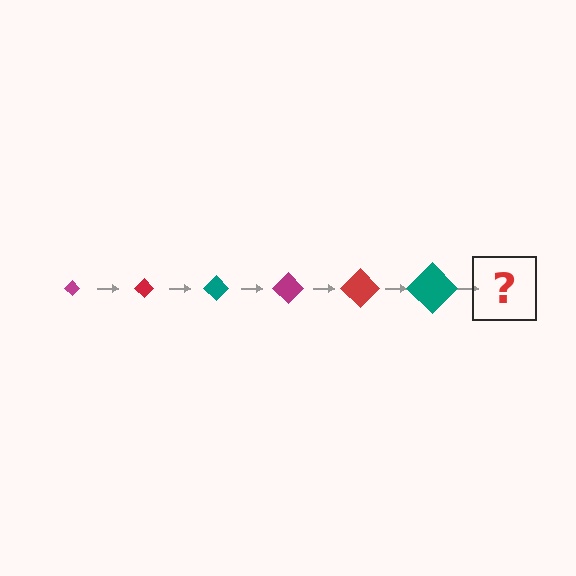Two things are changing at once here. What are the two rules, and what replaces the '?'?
The two rules are that the diamond grows larger each step and the color cycles through magenta, red, and teal. The '?' should be a magenta diamond, larger than the previous one.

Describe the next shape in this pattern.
It should be a magenta diamond, larger than the previous one.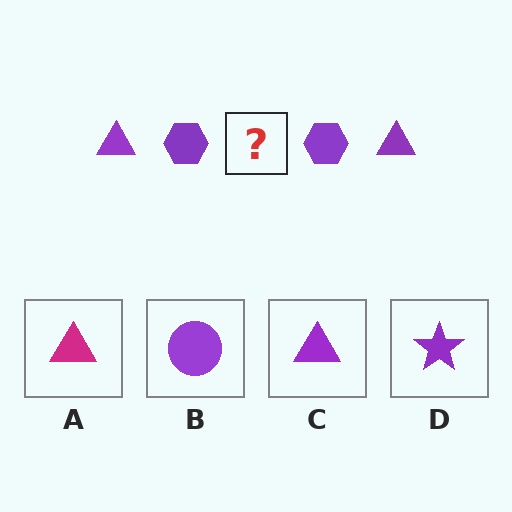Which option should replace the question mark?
Option C.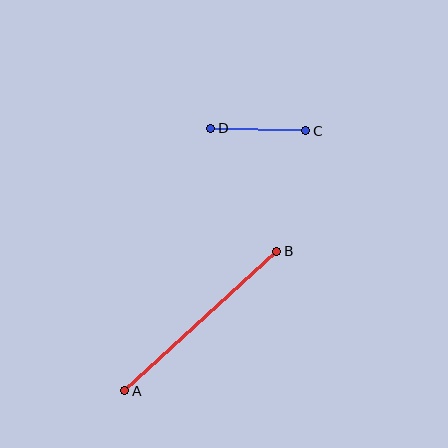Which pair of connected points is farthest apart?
Points A and B are farthest apart.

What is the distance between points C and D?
The distance is approximately 95 pixels.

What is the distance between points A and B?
The distance is approximately 206 pixels.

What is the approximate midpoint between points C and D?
The midpoint is at approximately (258, 130) pixels.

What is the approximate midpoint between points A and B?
The midpoint is at approximately (201, 321) pixels.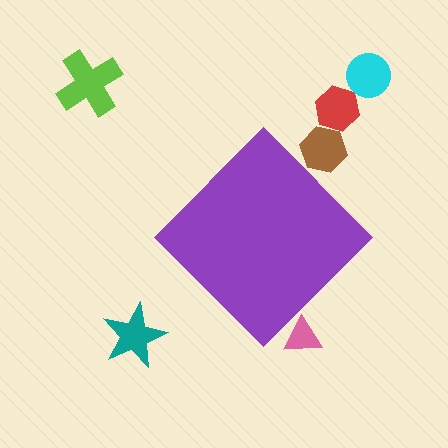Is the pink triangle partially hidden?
Yes, the pink triangle is partially hidden behind the purple diamond.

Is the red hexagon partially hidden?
No, the red hexagon is fully visible.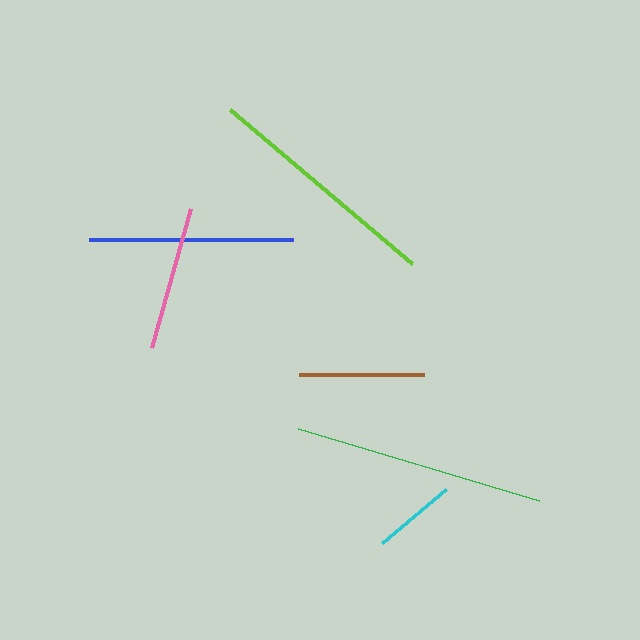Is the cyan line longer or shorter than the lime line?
The lime line is longer than the cyan line.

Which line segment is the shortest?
The cyan line is the shortest at approximately 83 pixels.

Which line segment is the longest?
The green line is the longest at approximately 252 pixels.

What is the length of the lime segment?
The lime segment is approximately 238 pixels long.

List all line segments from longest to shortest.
From longest to shortest: green, lime, blue, pink, brown, cyan.